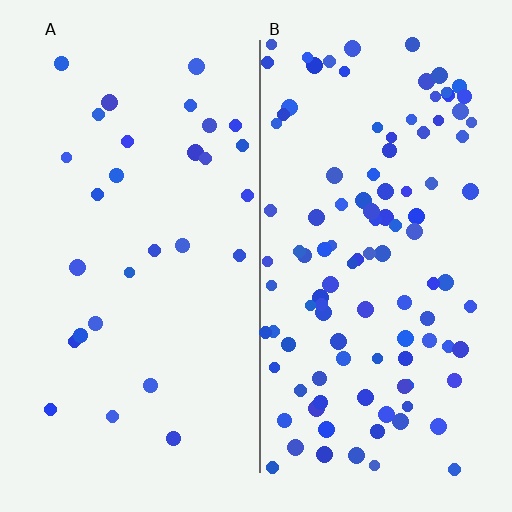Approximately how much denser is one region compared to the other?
Approximately 3.7× — region B over region A.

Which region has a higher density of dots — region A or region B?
B (the right).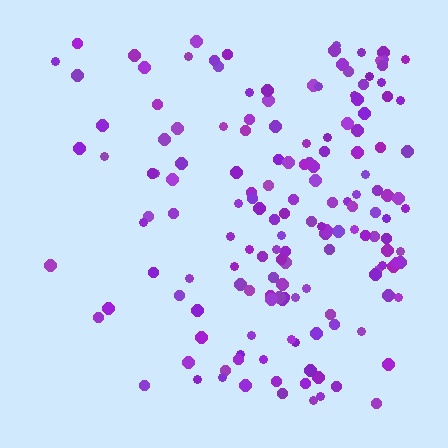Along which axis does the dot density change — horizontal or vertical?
Horizontal.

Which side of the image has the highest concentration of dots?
The right.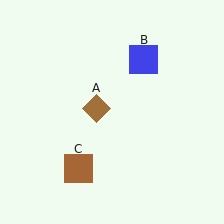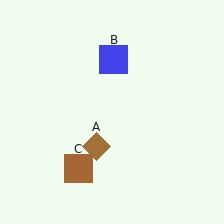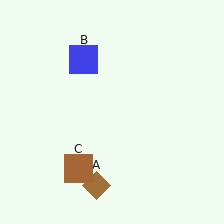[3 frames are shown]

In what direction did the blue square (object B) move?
The blue square (object B) moved left.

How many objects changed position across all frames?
2 objects changed position: brown diamond (object A), blue square (object B).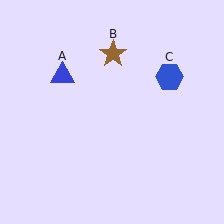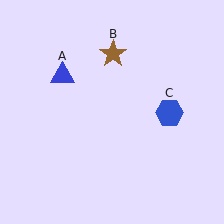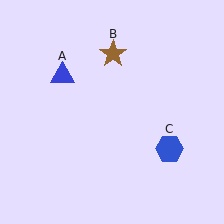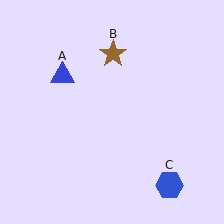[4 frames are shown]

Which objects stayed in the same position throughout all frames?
Blue triangle (object A) and brown star (object B) remained stationary.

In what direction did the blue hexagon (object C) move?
The blue hexagon (object C) moved down.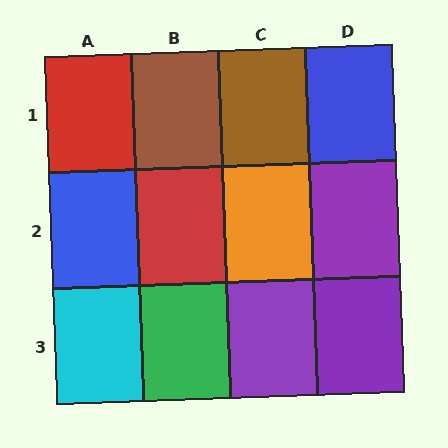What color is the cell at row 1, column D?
Blue.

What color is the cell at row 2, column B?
Red.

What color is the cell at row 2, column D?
Purple.